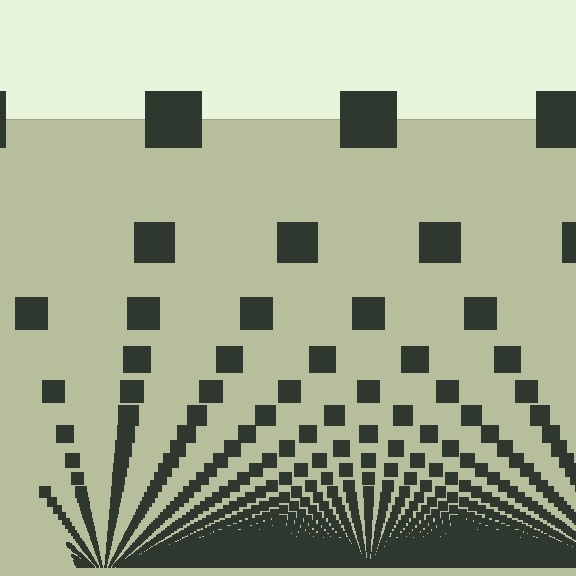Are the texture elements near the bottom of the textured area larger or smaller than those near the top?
Smaller. The gradient is inverted — elements near the bottom are smaller and denser.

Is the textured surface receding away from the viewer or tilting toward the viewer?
The surface appears to tilt toward the viewer. Texture elements get larger and sparser toward the top.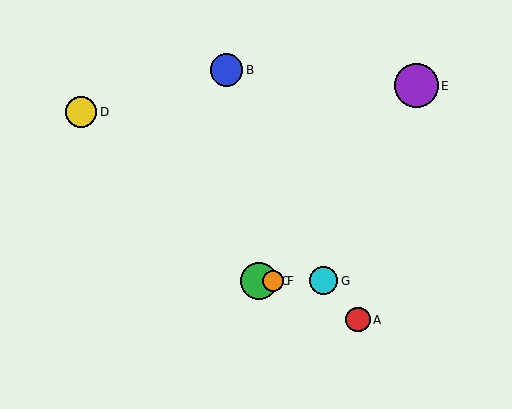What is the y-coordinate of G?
Object G is at y≈281.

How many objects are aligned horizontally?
3 objects (C, F, G) are aligned horizontally.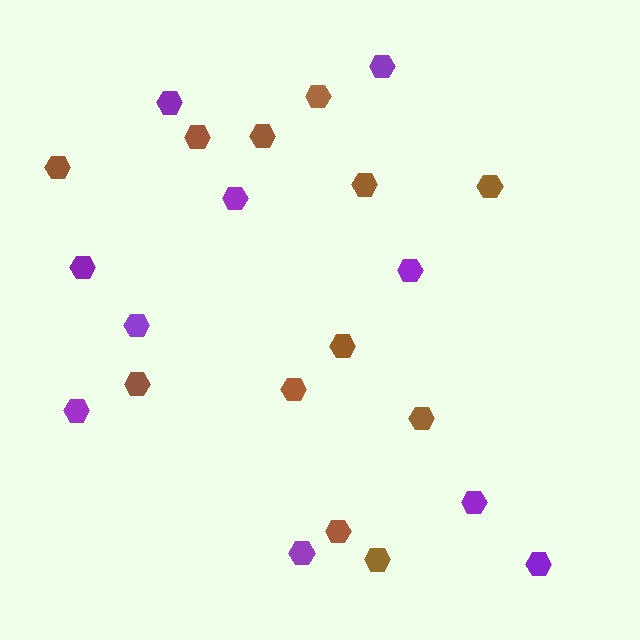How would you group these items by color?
There are 2 groups: one group of purple hexagons (10) and one group of brown hexagons (12).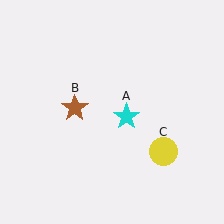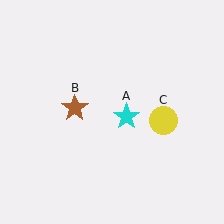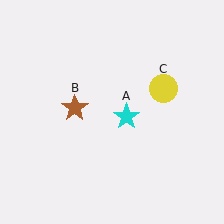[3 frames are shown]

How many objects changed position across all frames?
1 object changed position: yellow circle (object C).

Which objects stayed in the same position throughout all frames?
Cyan star (object A) and brown star (object B) remained stationary.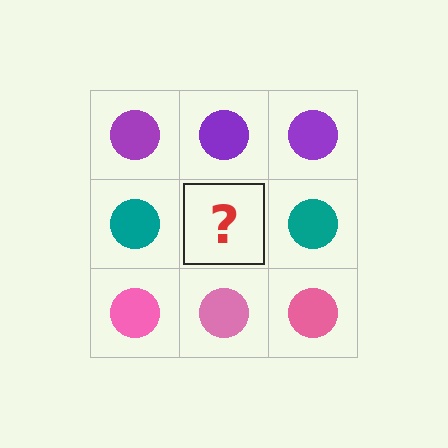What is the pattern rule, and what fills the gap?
The rule is that each row has a consistent color. The gap should be filled with a teal circle.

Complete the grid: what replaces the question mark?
The question mark should be replaced with a teal circle.